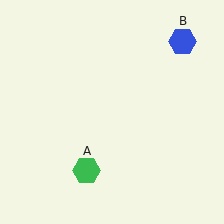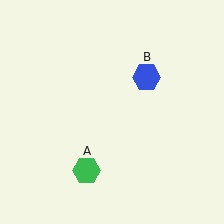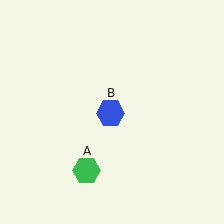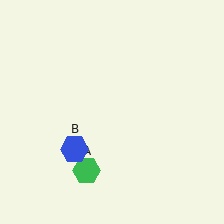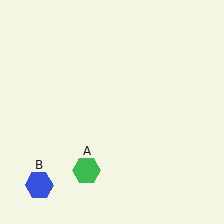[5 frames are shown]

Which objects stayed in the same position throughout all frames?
Green hexagon (object A) remained stationary.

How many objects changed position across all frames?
1 object changed position: blue hexagon (object B).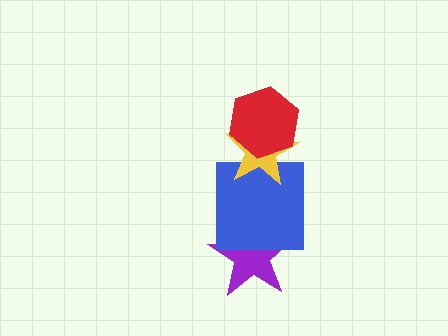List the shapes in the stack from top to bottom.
From top to bottom: the red hexagon, the yellow star, the blue square, the purple star.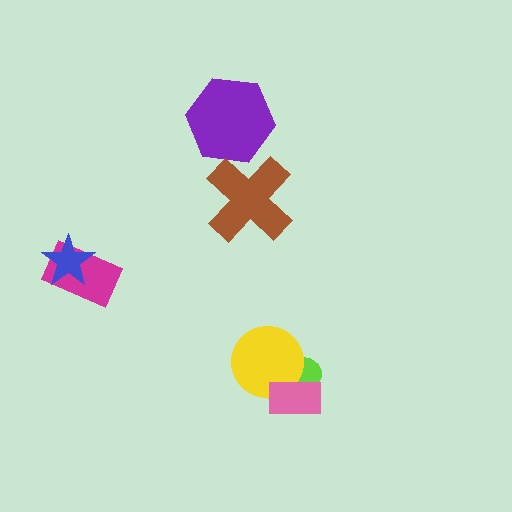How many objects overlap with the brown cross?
1 object overlaps with the brown cross.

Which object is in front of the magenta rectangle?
The blue star is in front of the magenta rectangle.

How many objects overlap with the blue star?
1 object overlaps with the blue star.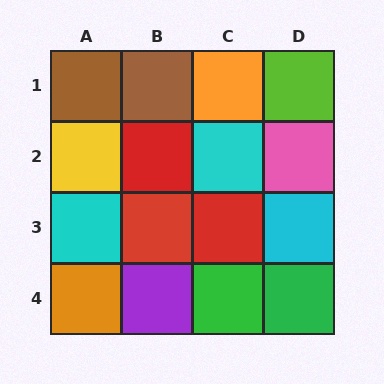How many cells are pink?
1 cell is pink.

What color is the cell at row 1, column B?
Brown.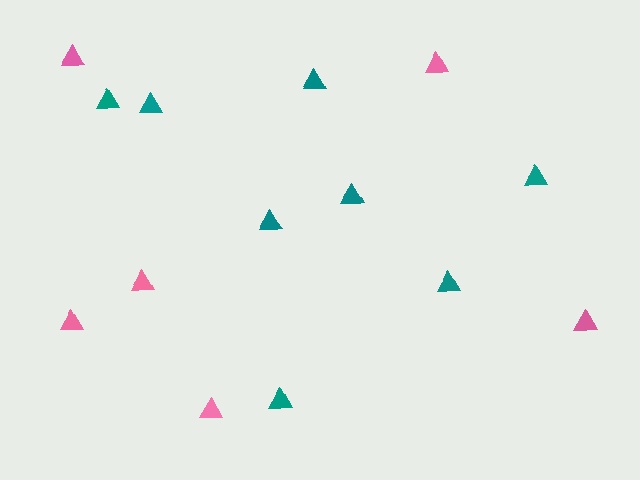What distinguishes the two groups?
There are 2 groups: one group of pink triangles (6) and one group of teal triangles (8).